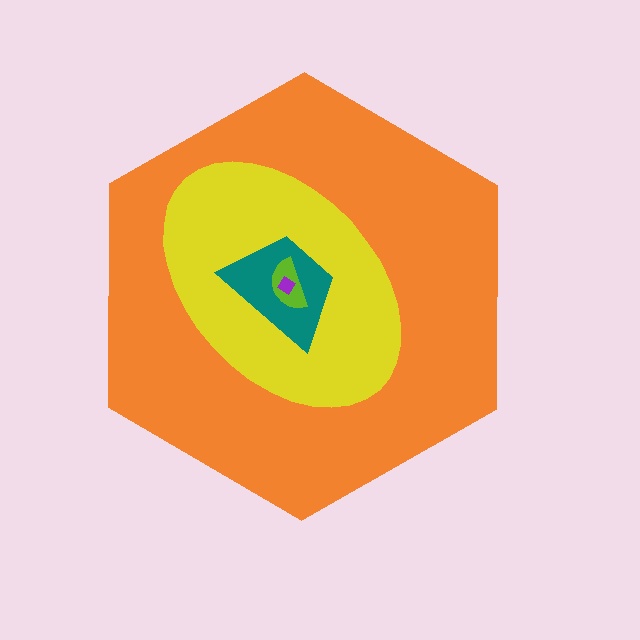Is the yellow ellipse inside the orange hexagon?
Yes.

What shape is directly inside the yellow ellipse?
The teal trapezoid.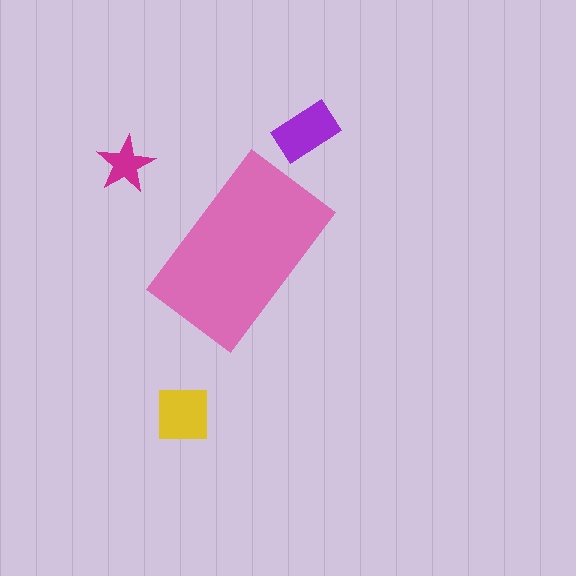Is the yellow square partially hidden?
No, the yellow square is fully visible.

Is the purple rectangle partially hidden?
No, the purple rectangle is fully visible.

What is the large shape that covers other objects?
A pink rectangle.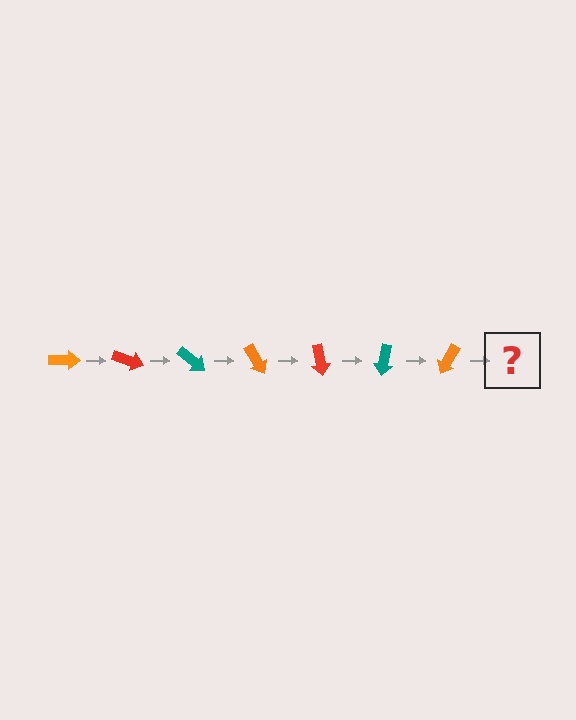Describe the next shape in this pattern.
It should be a red arrow, rotated 140 degrees from the start.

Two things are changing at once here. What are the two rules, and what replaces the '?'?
The two rules are that it rotates 20 degrees each step and the color cycles through orange, red, and teal. The '?' should be a red arrow, rotated 140 degrees from the start.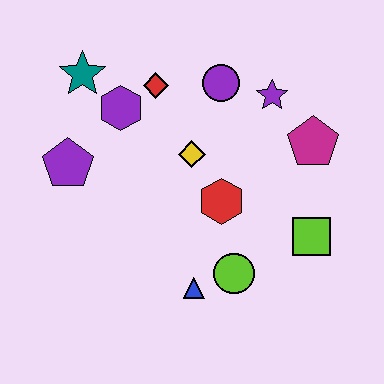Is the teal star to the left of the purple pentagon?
No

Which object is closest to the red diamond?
The purple hexagon is closest to the red diamond.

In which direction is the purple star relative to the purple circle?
The purple star is to the right of the purple circle.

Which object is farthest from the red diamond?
The lime square is farthest from the red diamond.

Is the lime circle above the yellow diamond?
No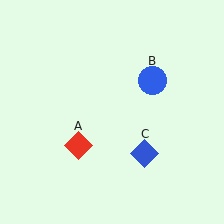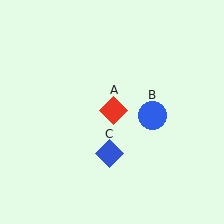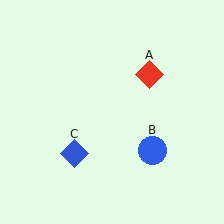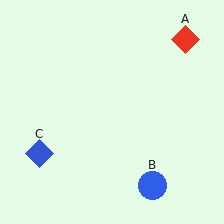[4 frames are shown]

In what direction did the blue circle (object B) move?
The blue circle (object B) moved down.